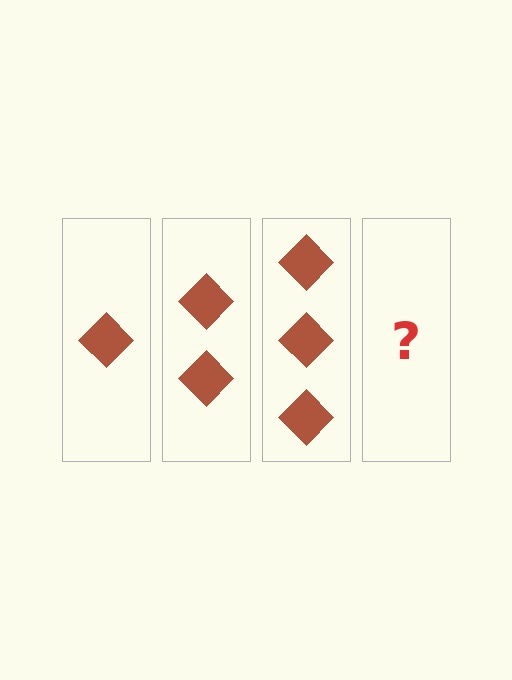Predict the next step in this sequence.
The next step is 4 diamonds.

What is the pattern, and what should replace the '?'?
The pattern is that each step adds one more diamond. The '?' should be 4 diamonds.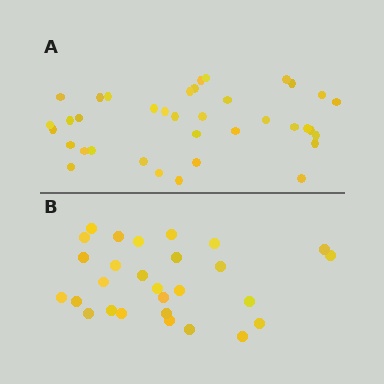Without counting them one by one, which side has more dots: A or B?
Region A (the top region) has more dots.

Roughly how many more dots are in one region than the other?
Region A has roughly 8 or so more dots than region B.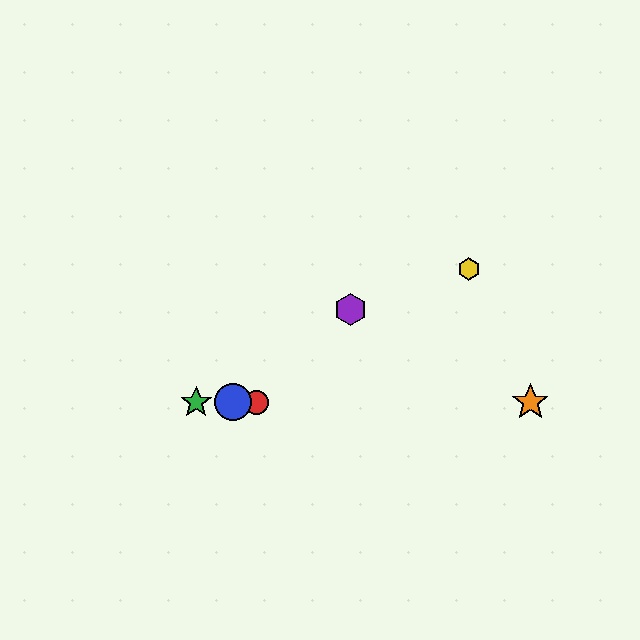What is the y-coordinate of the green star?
The green star is at y≈402.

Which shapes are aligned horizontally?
The red circle, the blue circle, the green star, the orange star are aligned horizontally.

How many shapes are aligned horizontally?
4 shapes (the red circle, the blue circle, the green star, the orange star) are aligned horizontally.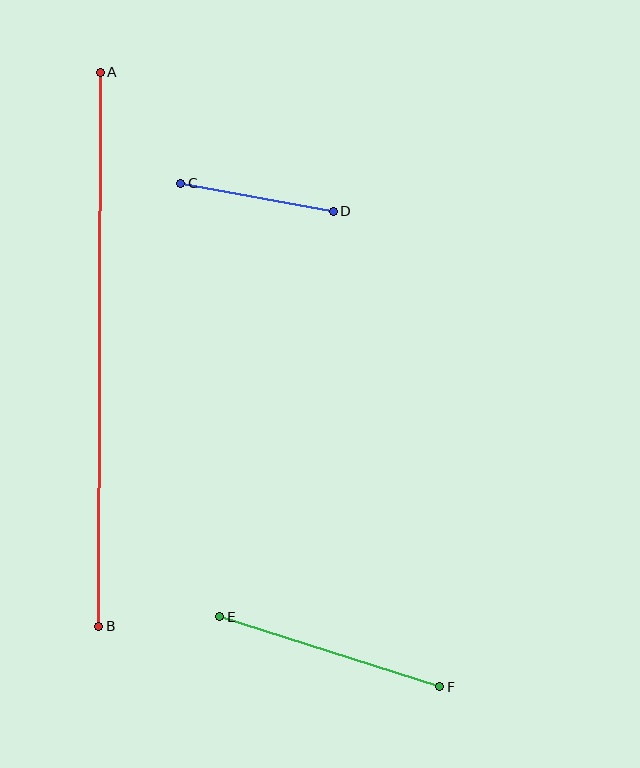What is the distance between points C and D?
The distance is approximately 155 pixels.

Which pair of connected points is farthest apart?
Points A and B are farthest apart.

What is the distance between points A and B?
The distance is approximately 554 pixels.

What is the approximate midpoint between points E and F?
The midpoint is at approximately (330, 652) pixels.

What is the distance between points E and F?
The distance is approximately 231 pixels.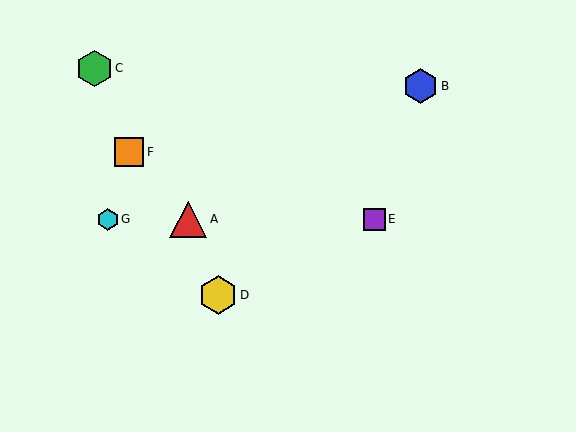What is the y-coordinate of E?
Object E is at y≈219.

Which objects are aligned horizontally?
Objects A, E, G are aligned horizontally.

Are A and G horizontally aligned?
Yes, both are at y≈219.